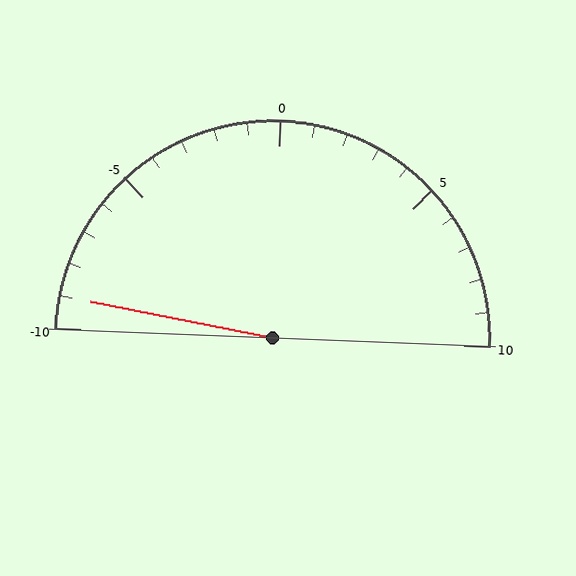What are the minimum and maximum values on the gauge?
The gauge ranges from -10 to 10.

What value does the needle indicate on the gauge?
The needle indicates approximately -9.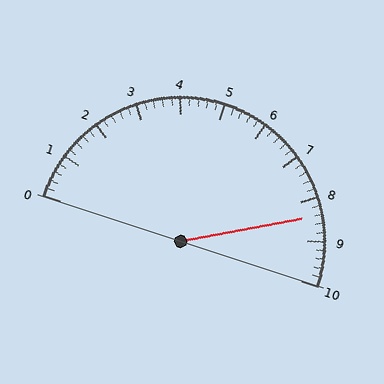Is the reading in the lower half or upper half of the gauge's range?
The reading is in the upper half of the range (0 to 10).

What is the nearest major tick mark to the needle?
The nearest major tick mark is 8.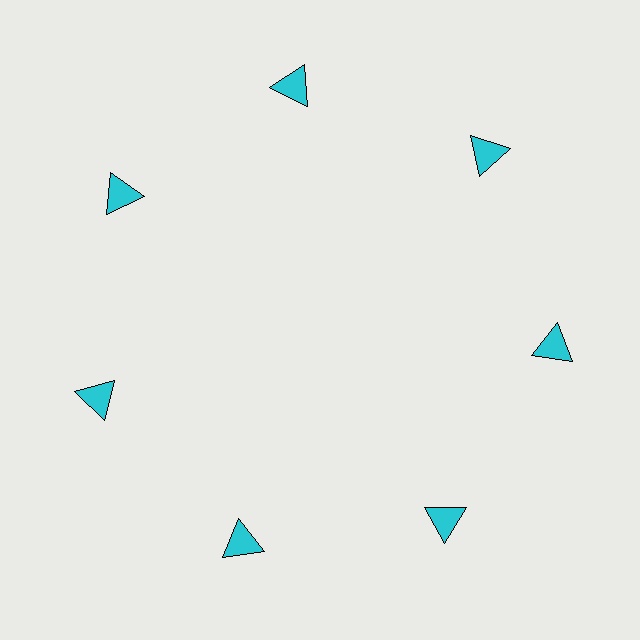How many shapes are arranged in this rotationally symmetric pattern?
There are 7 shapes, arranged in 7 groups of 1.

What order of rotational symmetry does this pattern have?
This pattern has 7-fold rotational symmetry.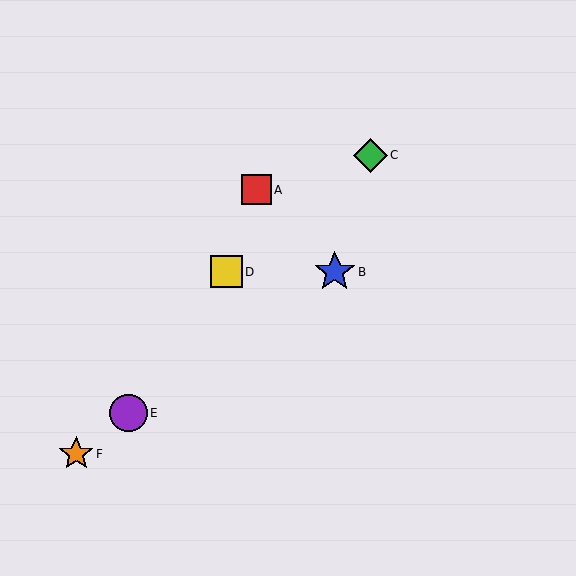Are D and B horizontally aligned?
Yes, both are at y≈272.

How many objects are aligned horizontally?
2 objects (B, D) are aligned horizontally.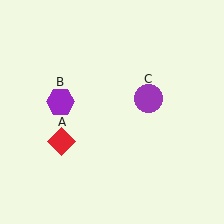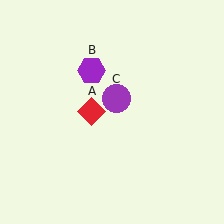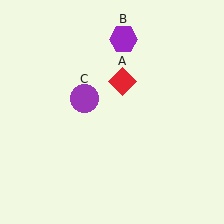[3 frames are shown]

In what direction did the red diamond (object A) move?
The red diamond (object A) moved up and to the right.